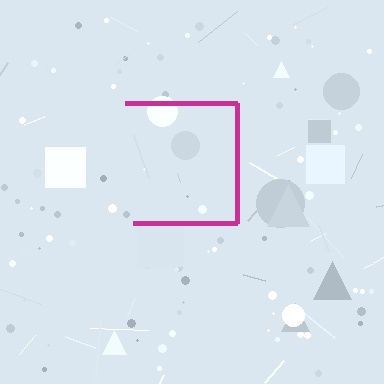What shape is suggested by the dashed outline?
The dashed outline suggests a square.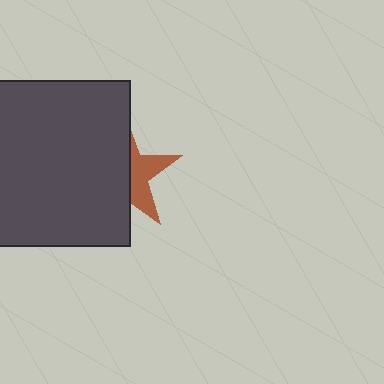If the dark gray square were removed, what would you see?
You would see the complete brown star.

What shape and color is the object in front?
The object in front is a dark gray square.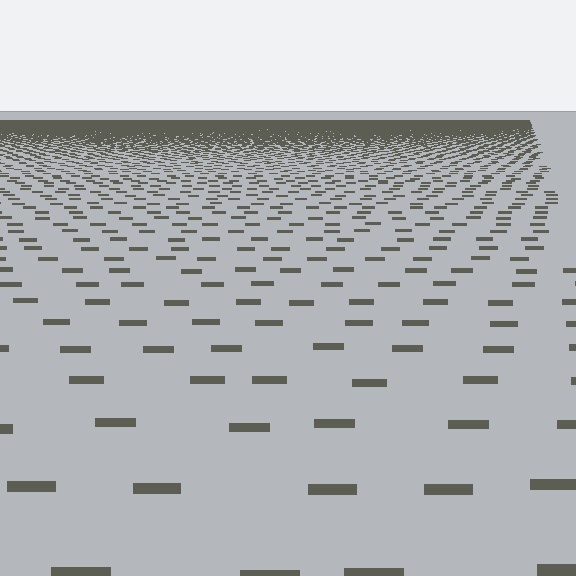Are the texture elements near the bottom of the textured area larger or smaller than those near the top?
Larger. Near the bottom, elements are closer to the viewer and appear at a bigger on-screen size.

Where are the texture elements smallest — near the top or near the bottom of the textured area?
Near the top.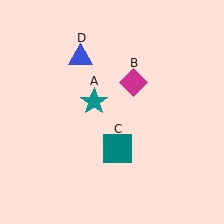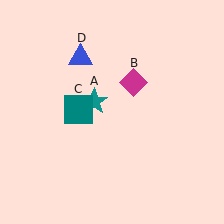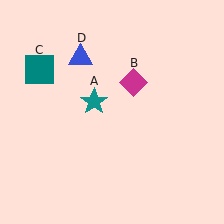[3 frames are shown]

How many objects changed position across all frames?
1 object changed position: teal square (object C).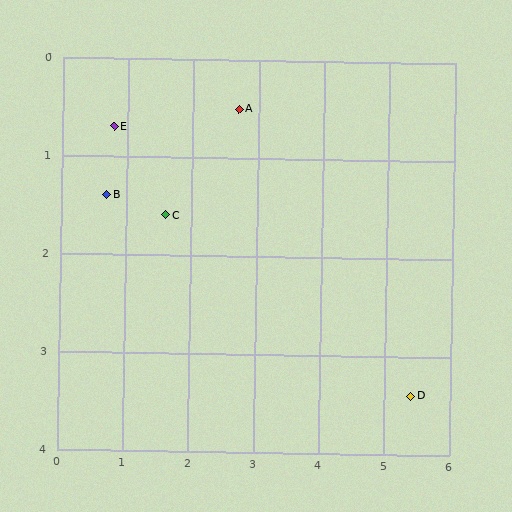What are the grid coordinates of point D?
Point D is at approximately (5.4, 3.4).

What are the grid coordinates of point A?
Point A is at approximately (2.7, 0.5).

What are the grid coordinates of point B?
Point B is at approximately (0.7, 1.4).